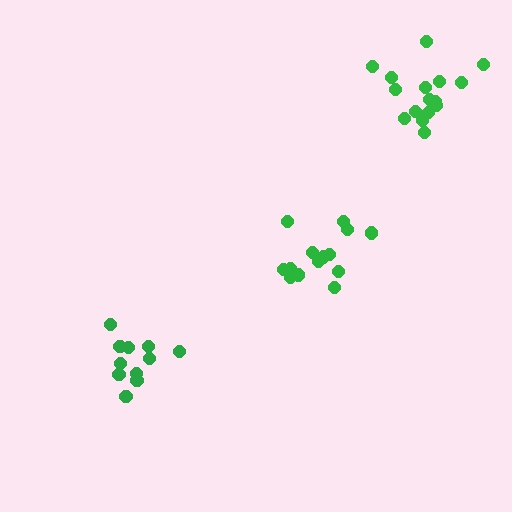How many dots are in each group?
Group 1: 14 dots, Group 2: 16 dots, Group 3: 11 dots (41 total).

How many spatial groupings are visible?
There are 3 spatial groupings.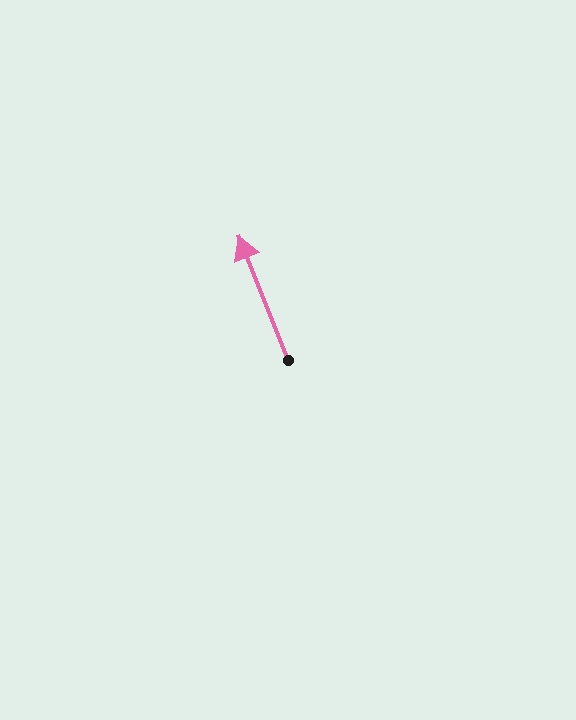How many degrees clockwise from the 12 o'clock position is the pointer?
Approximately 338 degrees.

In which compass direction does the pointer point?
North.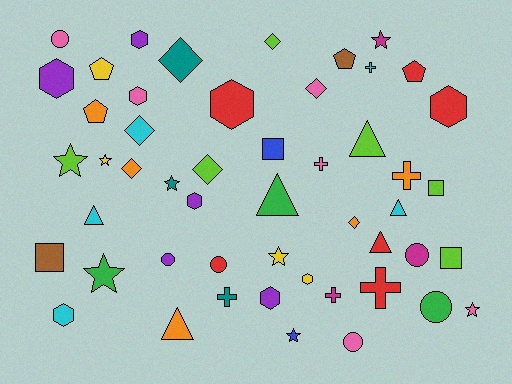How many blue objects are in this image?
There are 2 blue objects.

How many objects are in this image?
There are 50 objects.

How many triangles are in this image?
There are 6 triangles.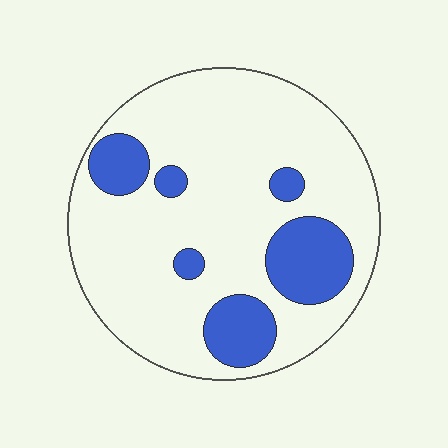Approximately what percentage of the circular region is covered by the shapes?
Approximately 20%.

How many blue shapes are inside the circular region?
6.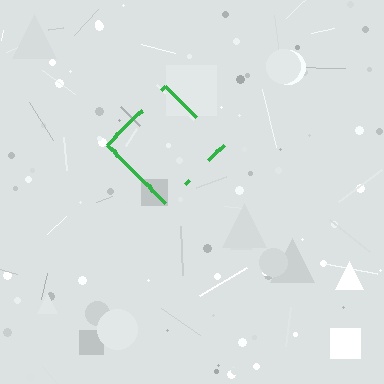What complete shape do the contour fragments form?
The contour fragments form a diamond.